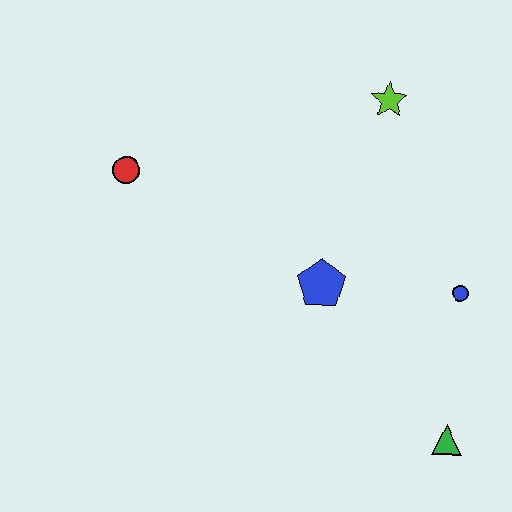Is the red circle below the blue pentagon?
No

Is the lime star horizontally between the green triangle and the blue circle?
No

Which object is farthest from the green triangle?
The red circle is farthest from the green triangle.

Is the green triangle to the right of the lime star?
Yes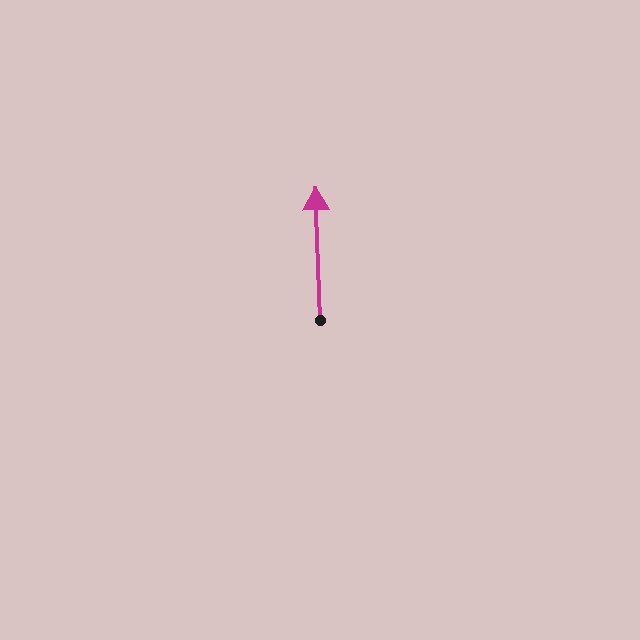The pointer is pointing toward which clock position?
Roughly 12 o'clock.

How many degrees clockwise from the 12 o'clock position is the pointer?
Approximately 358 degrees.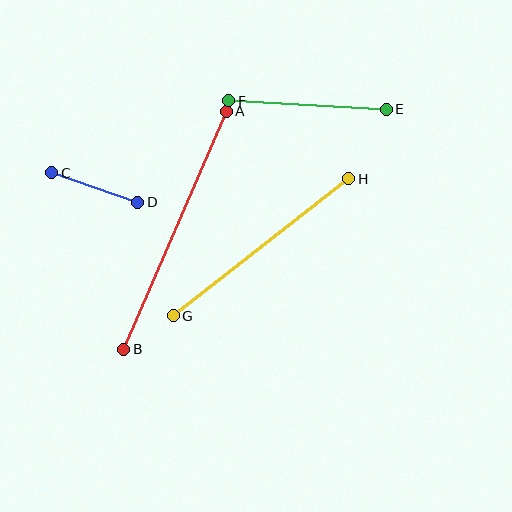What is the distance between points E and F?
The distance is approximately 158 pixels.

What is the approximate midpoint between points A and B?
The midpoint is at approximately (175, 230) pixels.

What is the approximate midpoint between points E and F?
The midpoint is at approximately (308, 105) pixels.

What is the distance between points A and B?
The distance is approximately 259 pixels.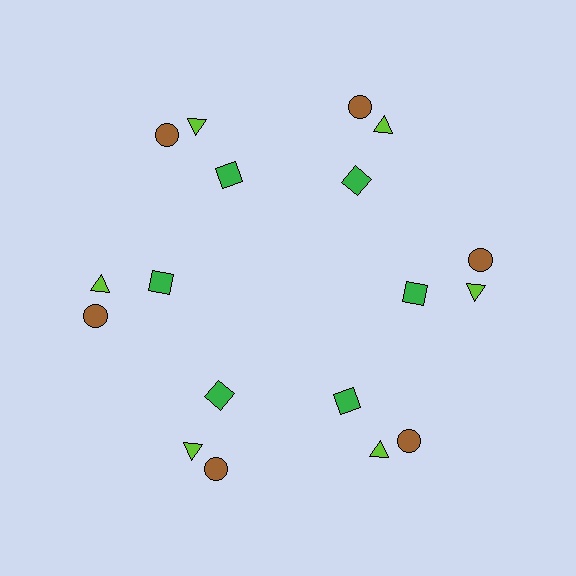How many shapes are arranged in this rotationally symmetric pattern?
There are 18 shapes, arranged in 6 groups of 3.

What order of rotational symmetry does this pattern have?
This pattern has 6-fold rotational symmetry.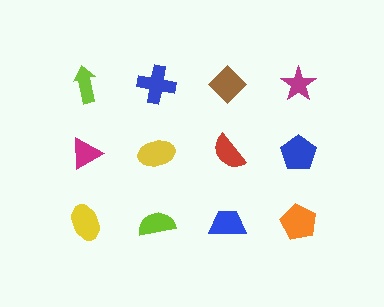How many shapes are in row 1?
4 shapes.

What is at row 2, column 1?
A magenta triangle.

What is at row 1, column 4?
A magenta star.